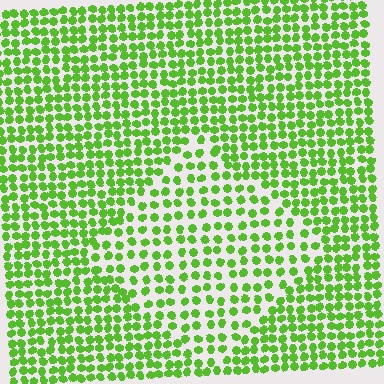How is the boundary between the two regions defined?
The boundary is defined by a change in element density (approximately 1.6x ratio). All elements are the same color, size, and shape.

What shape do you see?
I see a diamond.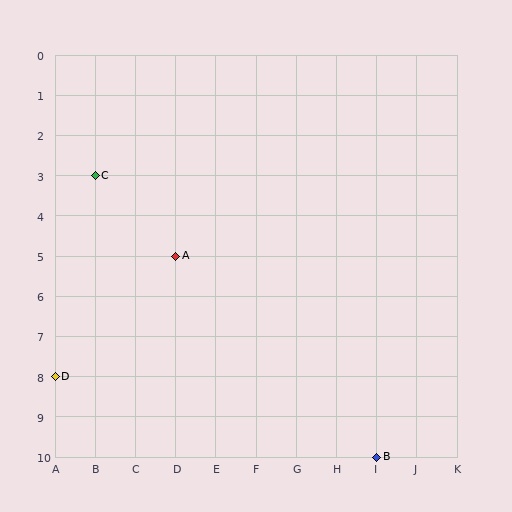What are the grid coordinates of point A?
Point A is at grid coordinates (D, 5).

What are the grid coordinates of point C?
Point C is at grid coordinates (B, 3).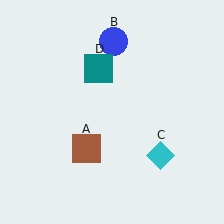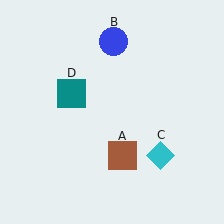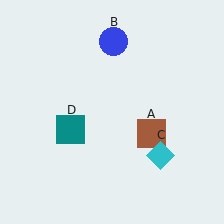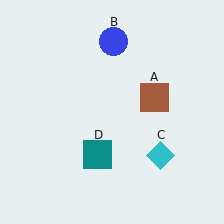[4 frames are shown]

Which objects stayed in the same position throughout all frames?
Blue circle (object B) and cyan diamond (object C) remained stationary.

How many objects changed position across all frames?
2 objects changed position: brown square (object A), teal square (object D).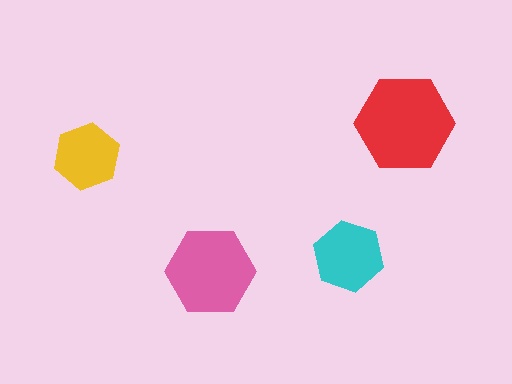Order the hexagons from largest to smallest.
the red one, the pink one, the cyan one, the yellow one.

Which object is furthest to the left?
The yellow hexagon is leftmost.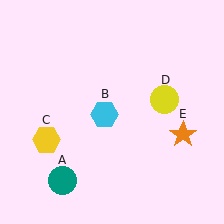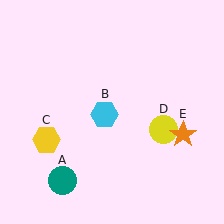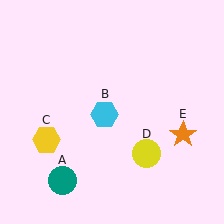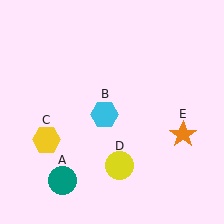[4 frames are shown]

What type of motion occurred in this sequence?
The yellow circle (object D) rotated clockwise around the center of the scene.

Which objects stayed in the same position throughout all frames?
Teal circle (object A) and cyan hexagon (object B) and yellow hexagon (object C) and orange star (object E) remained stationary.